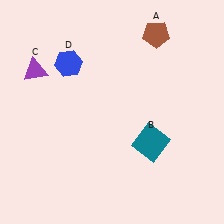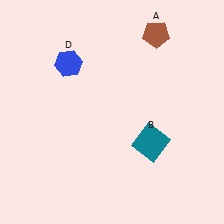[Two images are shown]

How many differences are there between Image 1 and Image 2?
There is 1 difference between the two images.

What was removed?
The purple triangle (C) was removed in Image 2.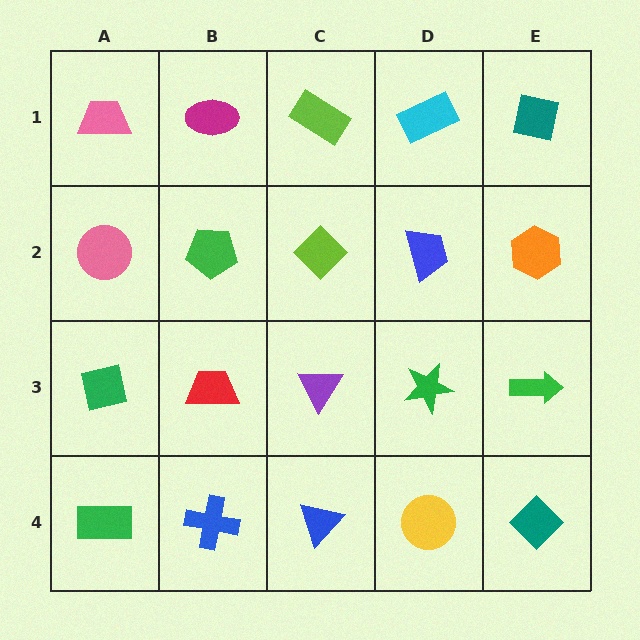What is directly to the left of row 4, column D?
A blue triangle.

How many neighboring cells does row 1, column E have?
2.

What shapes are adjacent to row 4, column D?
A green star (row 3, column D), a blue triangle (row 4, column C), a teal diamond (row 4, column E).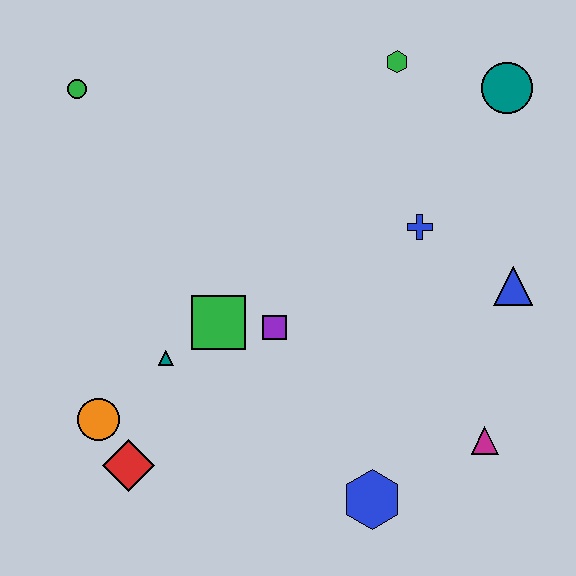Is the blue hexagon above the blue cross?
No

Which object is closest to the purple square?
The green square is closest to the purple square.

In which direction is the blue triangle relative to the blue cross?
The blue triangle is to the right of the blue cross.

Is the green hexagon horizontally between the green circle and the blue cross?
Yes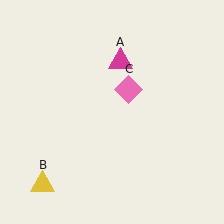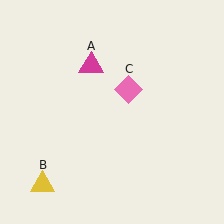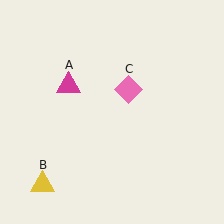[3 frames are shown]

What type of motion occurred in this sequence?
The magenta triangle (object A) rotated counterclockwise around the center of the scene.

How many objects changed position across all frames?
1 object changed position: magenta triangle (object A).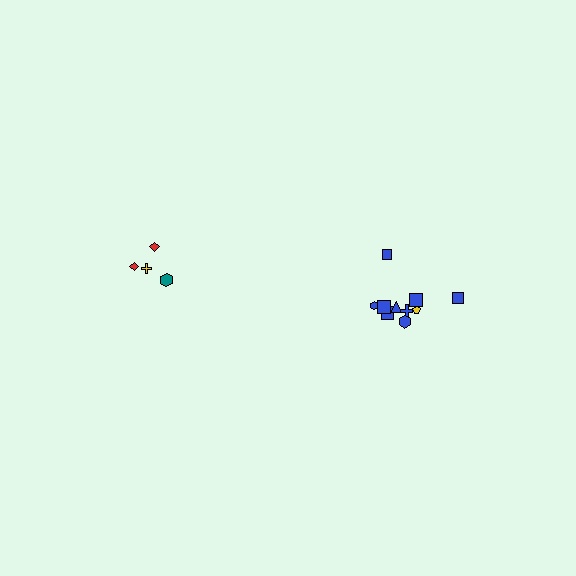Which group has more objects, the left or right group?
The right group.